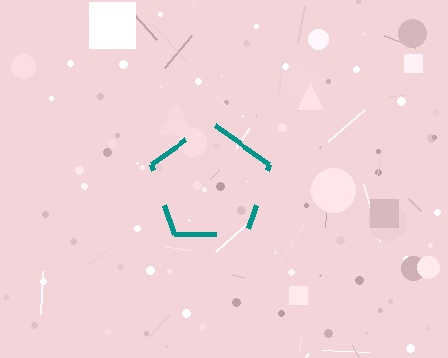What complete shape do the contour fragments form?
The contour fragments form a pentagon.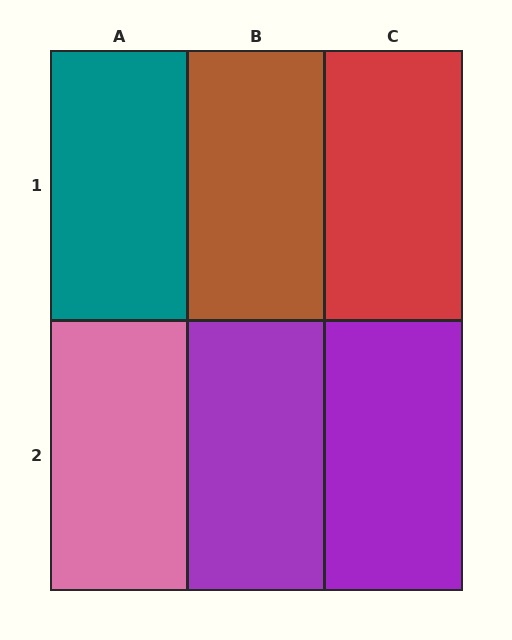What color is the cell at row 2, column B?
Purple.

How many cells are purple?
2 cells are purple.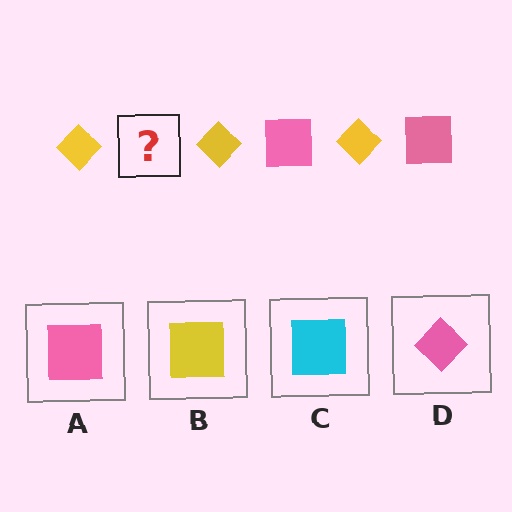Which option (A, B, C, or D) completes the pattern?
A.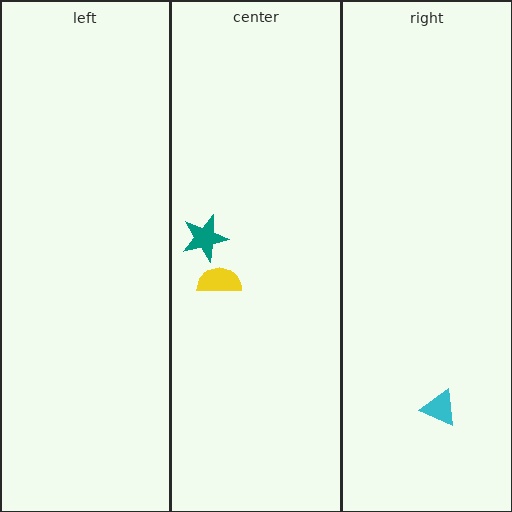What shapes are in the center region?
The teal star, the yellow semicircle.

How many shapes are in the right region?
1.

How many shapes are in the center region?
2.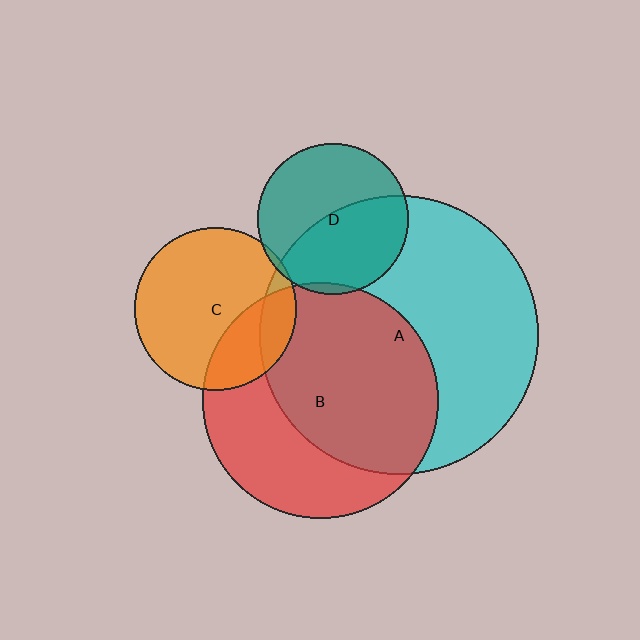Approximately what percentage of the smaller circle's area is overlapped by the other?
Approximately 15%.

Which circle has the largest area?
Circle A (cyan).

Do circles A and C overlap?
Yes.